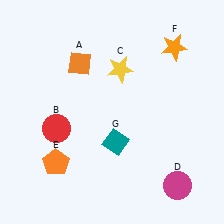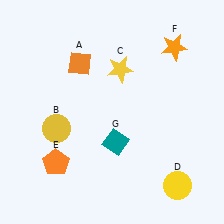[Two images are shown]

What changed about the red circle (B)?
In Image 1, B is red. In Image 2, it changed to yellow.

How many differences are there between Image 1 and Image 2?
There are 2 differences between the two images.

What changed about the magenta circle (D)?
In Image 1, D is magenta. In Image 2, it changed to yellow.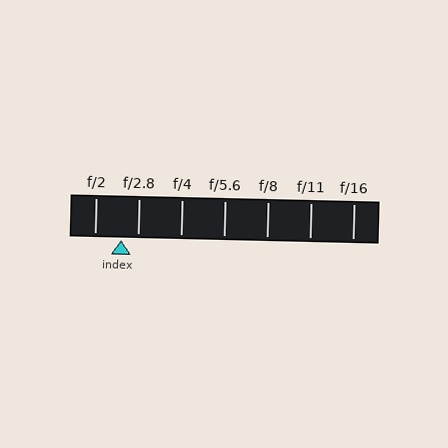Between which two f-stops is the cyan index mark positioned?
The index mark is between f/2 and f/2.8.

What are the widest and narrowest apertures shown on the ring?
The widest aperture shown is f/2 and the narrowest is f/16.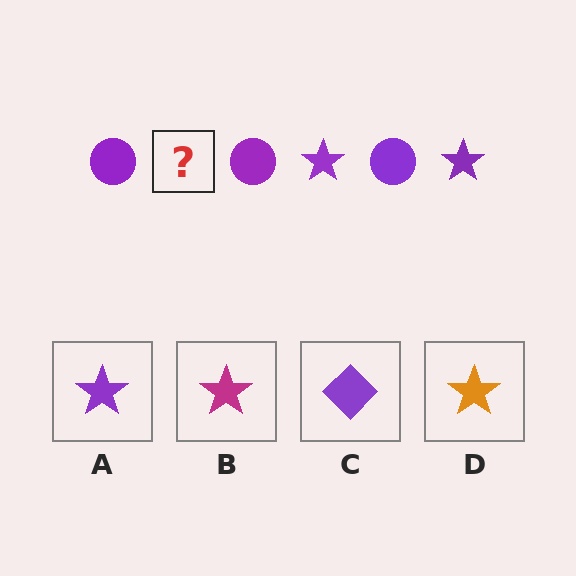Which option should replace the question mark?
Option A.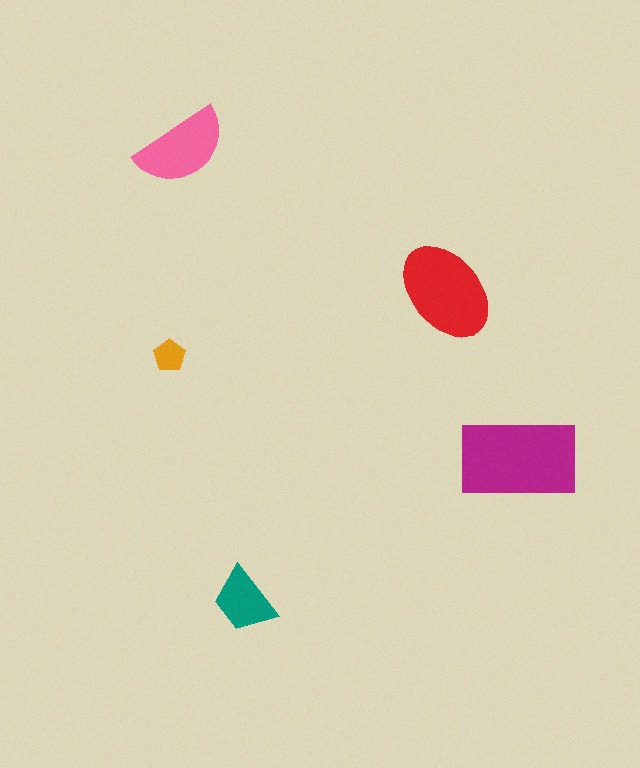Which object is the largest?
The magenta rectangle.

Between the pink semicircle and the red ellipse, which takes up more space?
The red ellipse.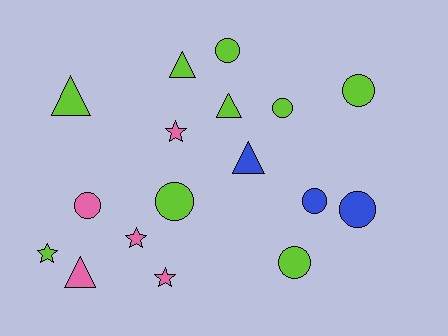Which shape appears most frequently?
Circle, with 8 objects.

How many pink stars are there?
There are 3 pink stars.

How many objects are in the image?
There are 17 objects.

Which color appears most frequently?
Lime, with 9 objects.